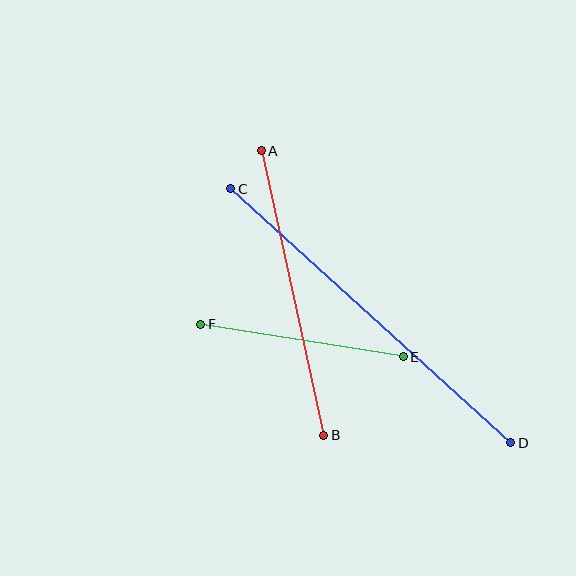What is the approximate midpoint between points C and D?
The midpoint is at approximately (371, 316) pixels.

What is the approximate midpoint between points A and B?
The midpoint is at approximately (293, 293) pixels.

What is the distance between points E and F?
The distance is approximately 205 pixels.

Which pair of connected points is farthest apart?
Points C and D are farthest apart.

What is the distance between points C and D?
The distance is approximately 378 pixels.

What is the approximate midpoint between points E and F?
The midpoint is at approximately (302, 341) pixels.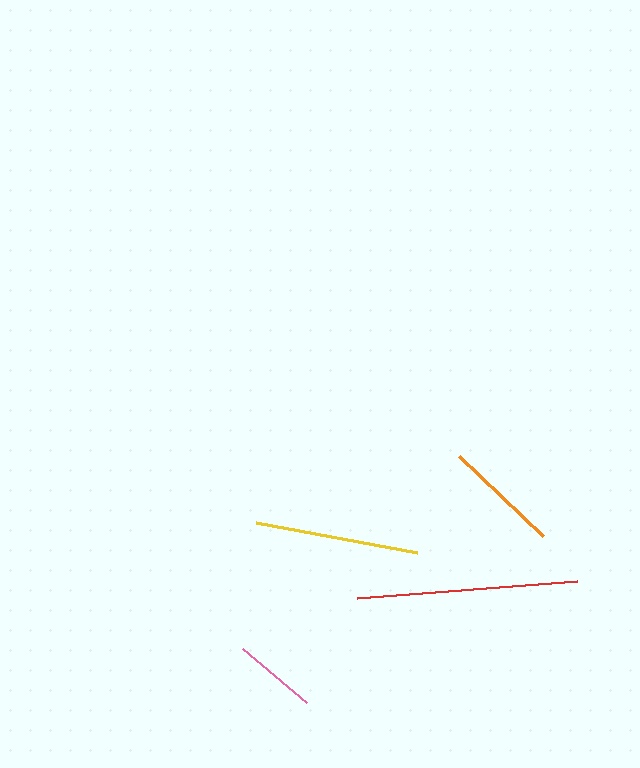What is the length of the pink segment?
The pink segment is approximately 83 pixels long.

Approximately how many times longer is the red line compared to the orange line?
The red line is approximately 1.9 times the length of the orange line.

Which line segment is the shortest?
The pink line is the shortest at approximately 83 pixels.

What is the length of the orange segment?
The orange segment is approximately 117 pixels long.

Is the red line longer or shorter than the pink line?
The red line is longer than the pink line.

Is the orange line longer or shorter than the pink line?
The orange line is longer than the pink line.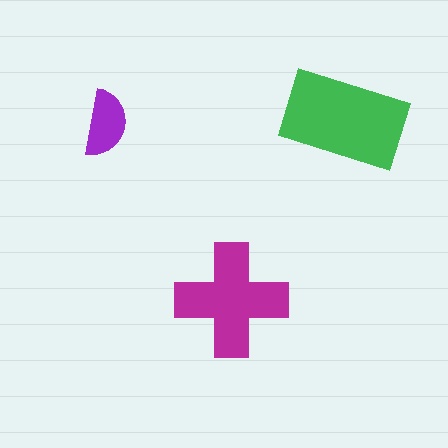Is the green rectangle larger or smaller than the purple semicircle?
Larger.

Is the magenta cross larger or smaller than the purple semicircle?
Larger.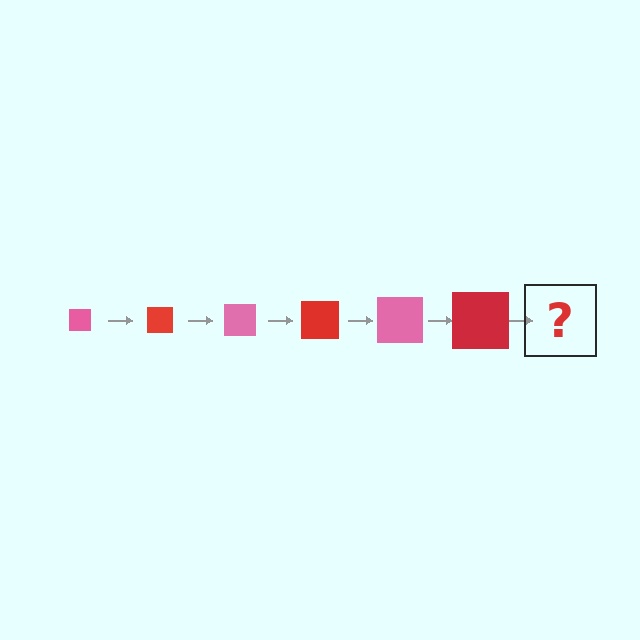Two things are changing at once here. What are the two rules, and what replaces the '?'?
The two rules are that the square grows larger each step and the color cycles through pink and red. The '?' should be a pink square, larger than the previous one.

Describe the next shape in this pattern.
It should be a pink square, larger than the previous one.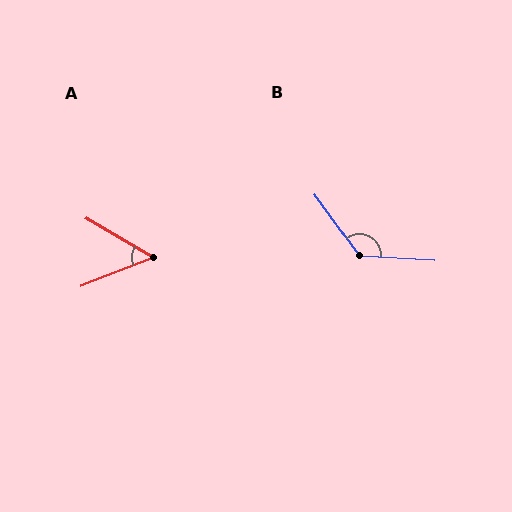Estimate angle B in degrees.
Approximately 130 degrees.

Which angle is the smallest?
A, at approximately 52 degrees.